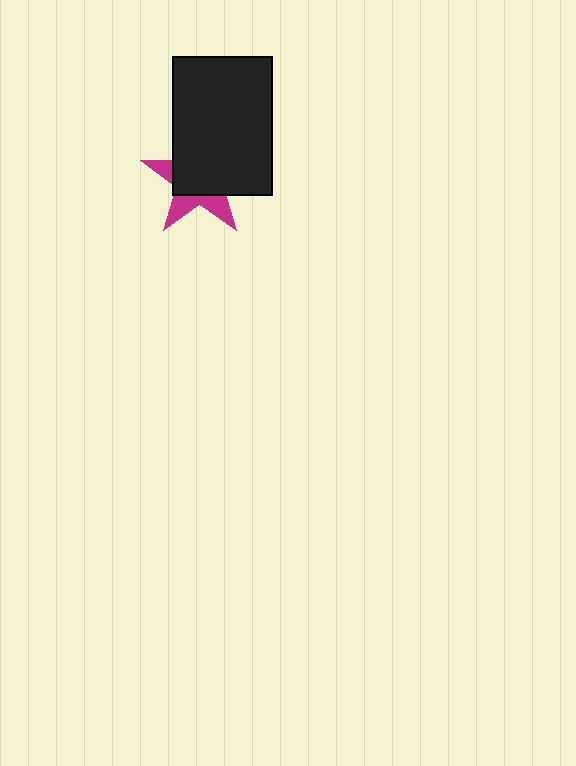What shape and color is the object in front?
The object in front is a black rectangle.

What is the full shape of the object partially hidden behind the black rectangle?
The partially hidden object is a magenta star.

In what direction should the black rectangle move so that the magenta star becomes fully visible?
The black rectangle should move toward the upper-right. That is the shortest direction to clear the overlap and leave the magenta star fully visible.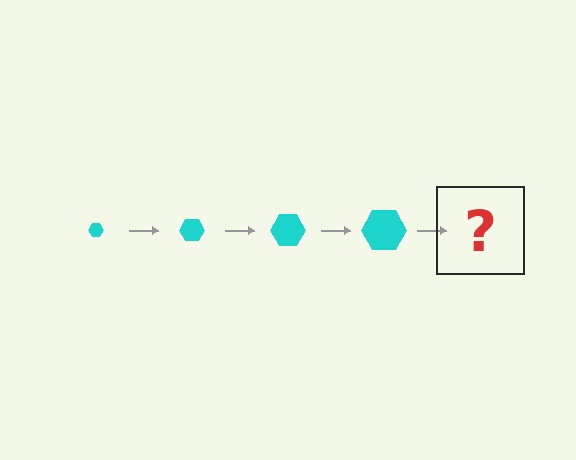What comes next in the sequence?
The next element should be a cyan hexagon, larger than the previous one.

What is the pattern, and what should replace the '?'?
The pattern is that the hexagon gets progressively larger each step. The '?' should be a cyan hexagon, larger than the previous one.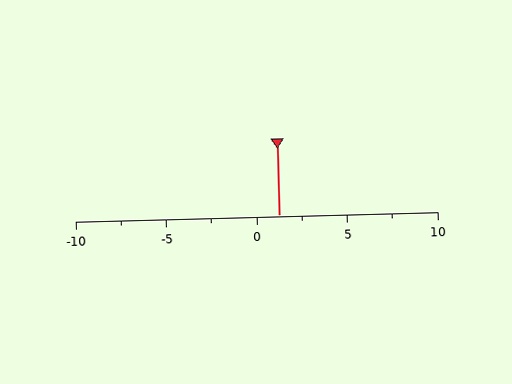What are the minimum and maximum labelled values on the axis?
The axis runs from -10 to 10.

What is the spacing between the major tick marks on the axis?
The major ticks are spaced 5 apart.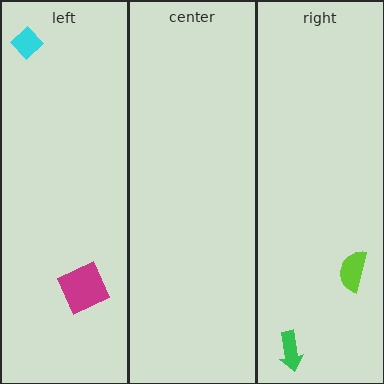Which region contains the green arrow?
The right region.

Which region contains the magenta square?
The left region.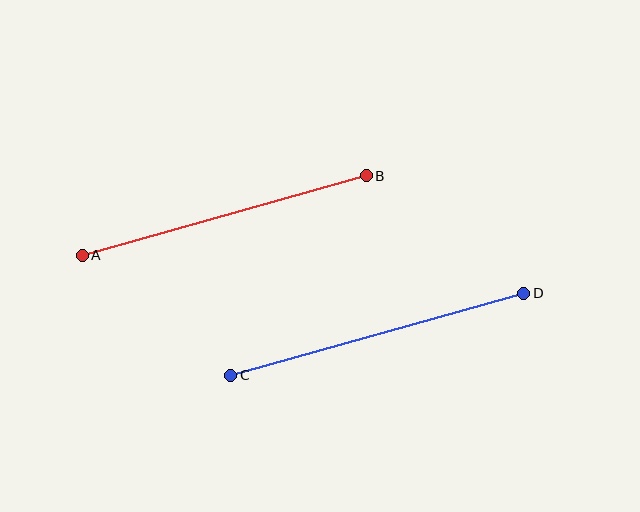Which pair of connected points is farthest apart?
Points C and D are farthest apart.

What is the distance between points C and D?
The distance is approximately 305 pixels.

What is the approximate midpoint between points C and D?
The midpoint is at approximately (377, 334) pixels.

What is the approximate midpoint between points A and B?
The midpoint is at approximately (224, 215) pixels.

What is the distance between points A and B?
The distance is approximately 295 pixels.